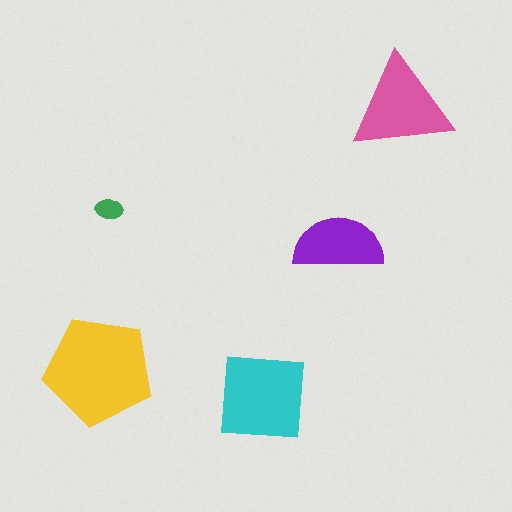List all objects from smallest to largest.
The green ellipse, the purple semicircle, the pink triangle, the cyan square, the yellow pentagon.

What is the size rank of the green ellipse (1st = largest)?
5th.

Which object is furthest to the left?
The yellow pentagon is leftmost.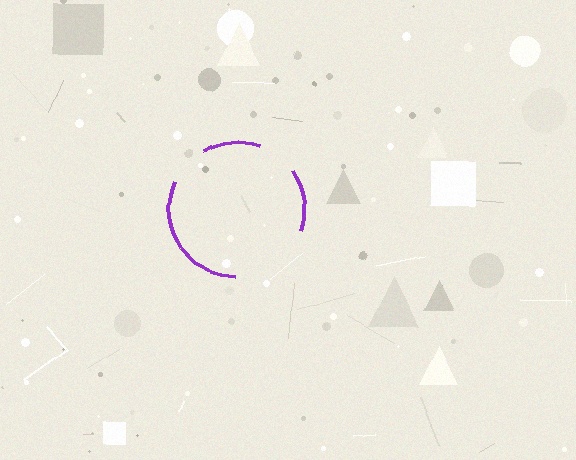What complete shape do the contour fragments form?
The contour fragments form a circle.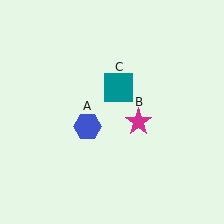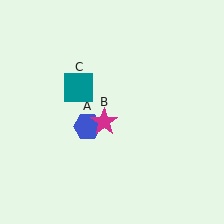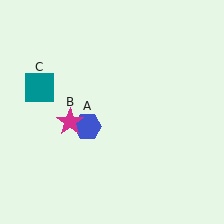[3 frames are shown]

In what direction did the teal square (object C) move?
The teal square (object C) moved left.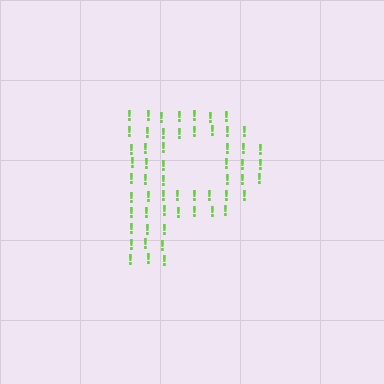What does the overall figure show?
The overall figure shows the letter P.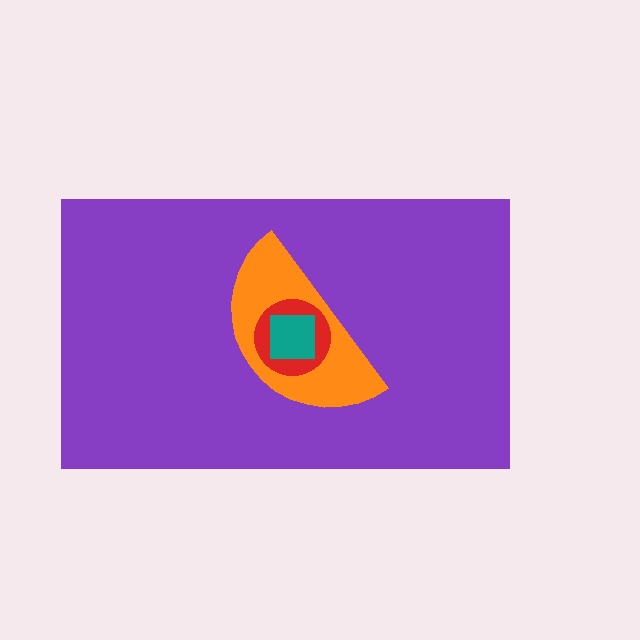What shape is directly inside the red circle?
The teal square.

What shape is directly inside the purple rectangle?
The orange semicircle.